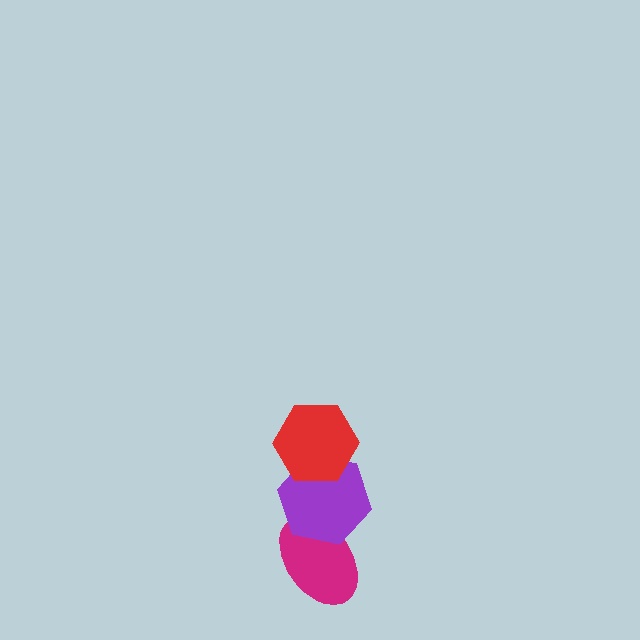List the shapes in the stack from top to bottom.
From top to bottom: the red hexagon, the purple hexagon, the magenta ellipse.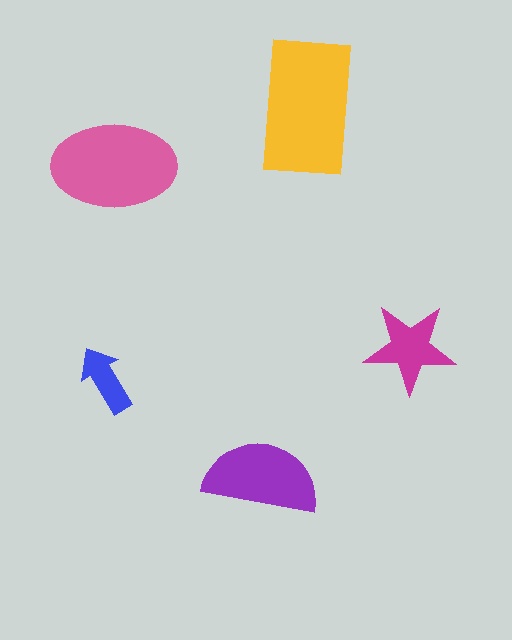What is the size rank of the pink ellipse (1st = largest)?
2nd.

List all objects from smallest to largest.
The blue arrow, the magenta star, the purple semicircle, the pink ellipse, the yellow rectangle.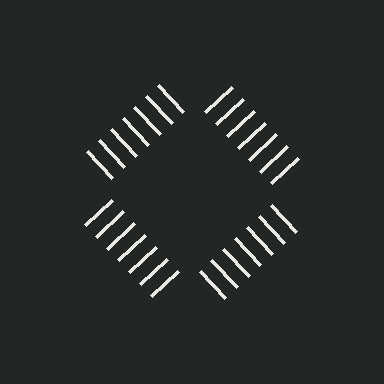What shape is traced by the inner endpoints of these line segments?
An illusory square — the line segments terminate on its edges but no continuous stroke is drawn.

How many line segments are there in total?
28 — 7 along each of the 4 edges.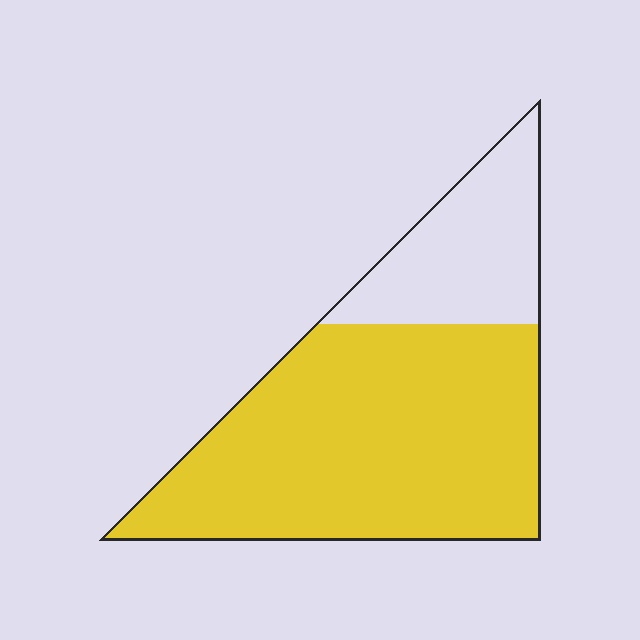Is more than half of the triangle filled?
Yes.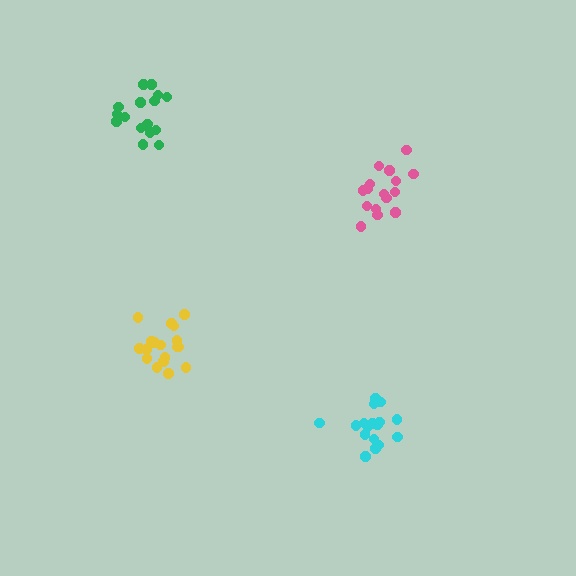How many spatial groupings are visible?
There are 4 spatial groupings.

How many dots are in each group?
Group 1: 18 dots, Group 2: 16 dots, Group 3: 16 dots, Group 4: 17 dots (67 total).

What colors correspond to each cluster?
The clusters are colored: yellow, green, pink, cyan.